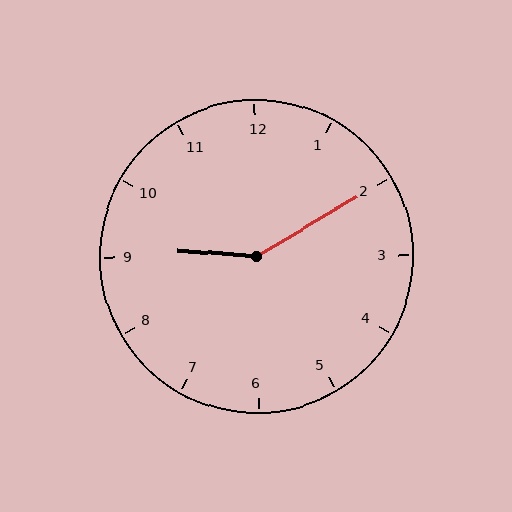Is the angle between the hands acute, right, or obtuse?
It is obtuse.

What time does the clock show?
9:10.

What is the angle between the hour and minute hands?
Approximately 145 degrees.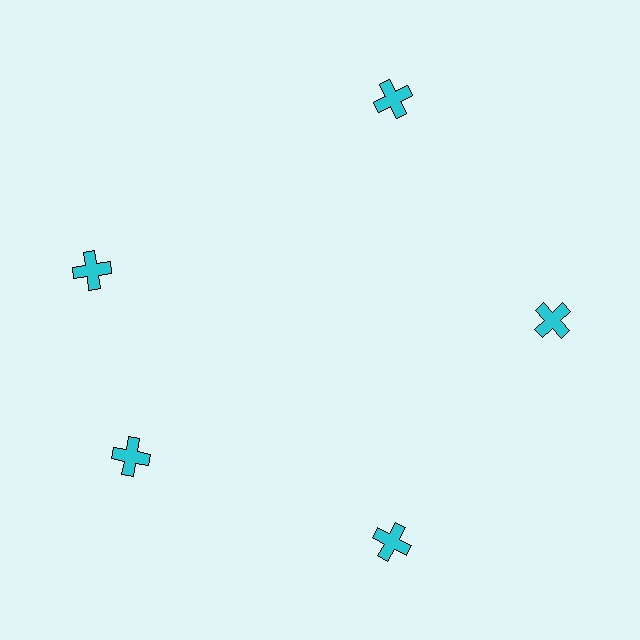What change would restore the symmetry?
The symmetry would be restored by rotating it back into even spacing with its neighbors so that all 5 crosses sit at equal angles and equal distance from the center.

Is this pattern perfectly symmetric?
No. The 5 cyan crosses are arranged in a ring, but one element near the 10 o'clock position is rotated out of alignment along the ring, breaking the 5-fold rotational symmetry.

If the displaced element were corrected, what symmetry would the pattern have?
It would have 5-fold rotational symmetry — the pattern would map onto itself every 72 degrees.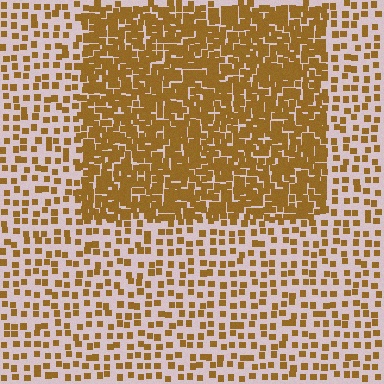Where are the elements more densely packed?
The elements are more densely packed inside the rectangle boundary.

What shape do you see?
I see a rectangle.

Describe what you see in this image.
The image contains small brown elements arranged at two different densities. A rectangle-shaped region is visible where the elements are more densely packed than the surrounding area.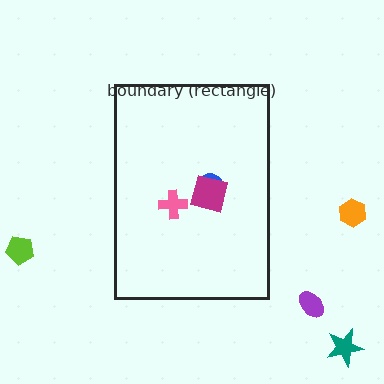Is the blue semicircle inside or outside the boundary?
Inside.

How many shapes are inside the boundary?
3 inside, 4 outside.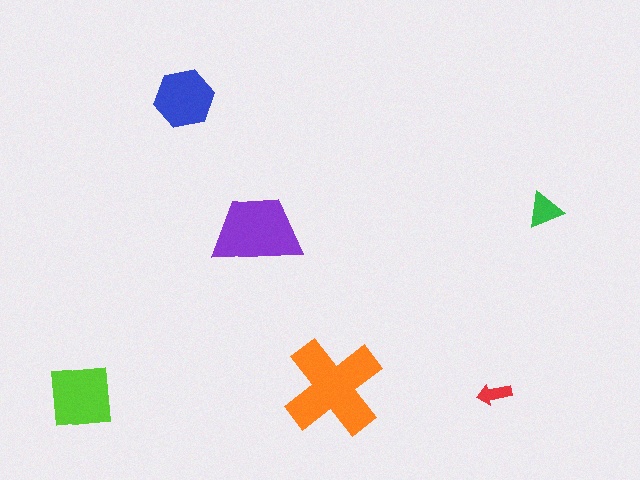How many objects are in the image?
There are 6 objects in the image.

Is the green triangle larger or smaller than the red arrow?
Larger.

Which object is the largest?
The orange cross.